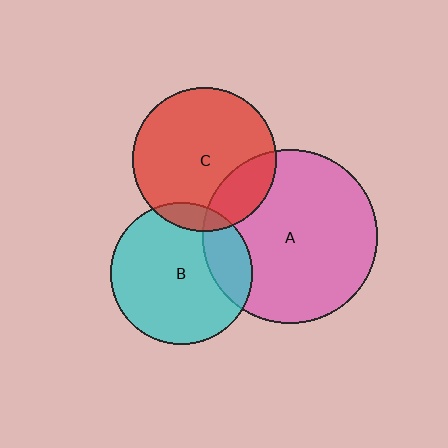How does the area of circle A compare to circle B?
Approximately 1.5 times.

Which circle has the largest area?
Circle A (pink).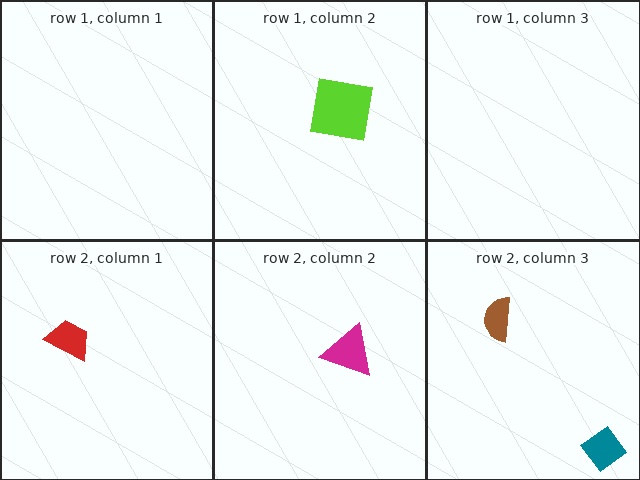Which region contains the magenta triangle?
The row 2, column 2 region.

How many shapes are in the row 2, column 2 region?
1.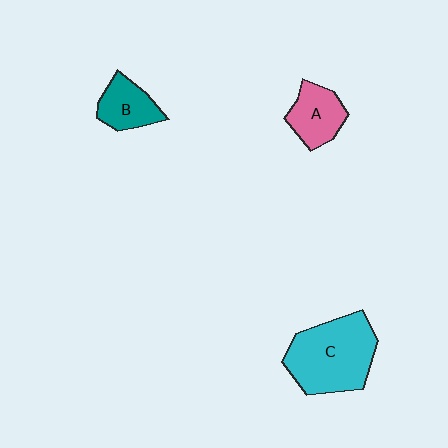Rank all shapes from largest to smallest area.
From largest to smallest: C (cyan), A (pink), B (teal).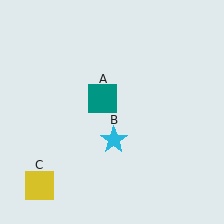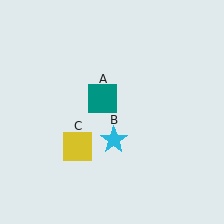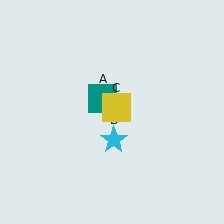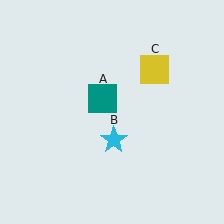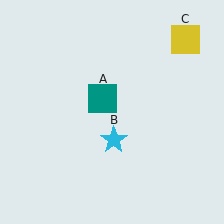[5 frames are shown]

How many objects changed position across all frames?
1 object changed position: yellow square (object C).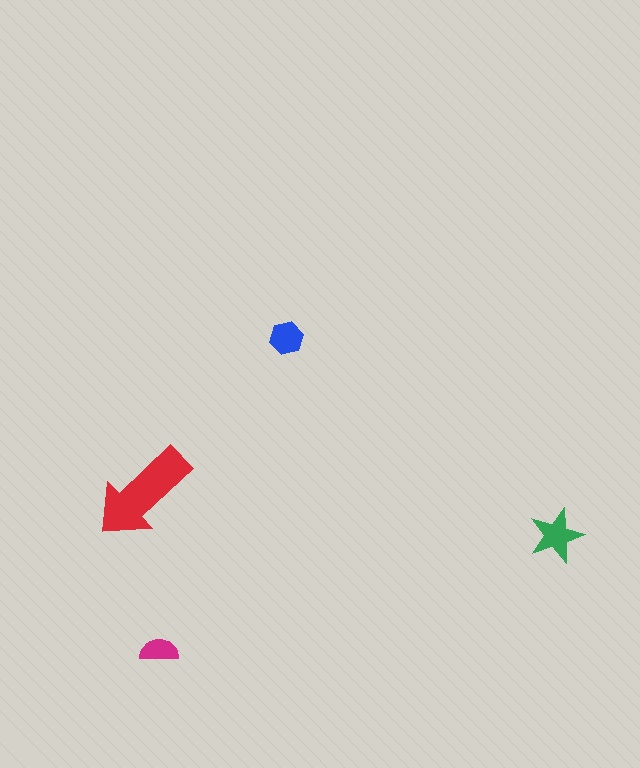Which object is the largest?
The red arrow.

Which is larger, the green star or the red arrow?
The red arrow.